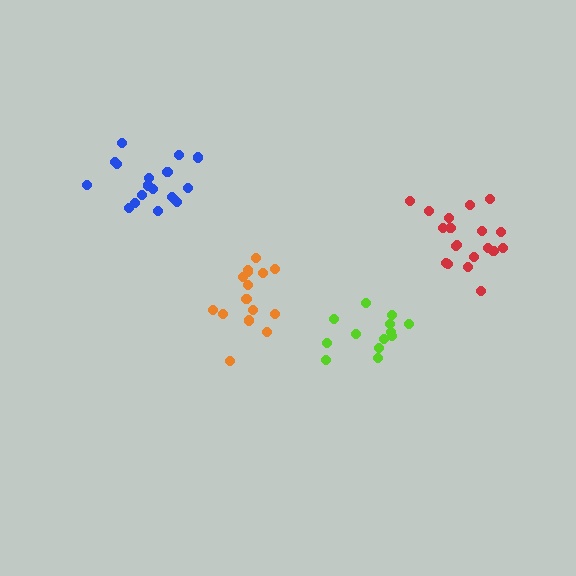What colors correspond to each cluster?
The clusters are colored: red, blue, orange, lime.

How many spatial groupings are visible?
There are 4 spatial groupings.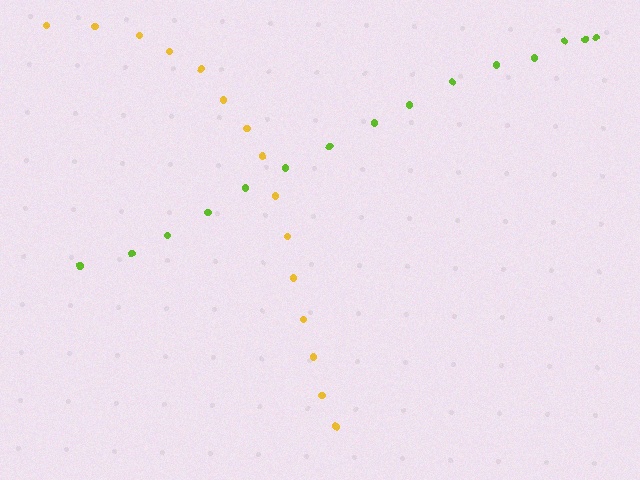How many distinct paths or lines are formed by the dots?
There are 2 distinct paths.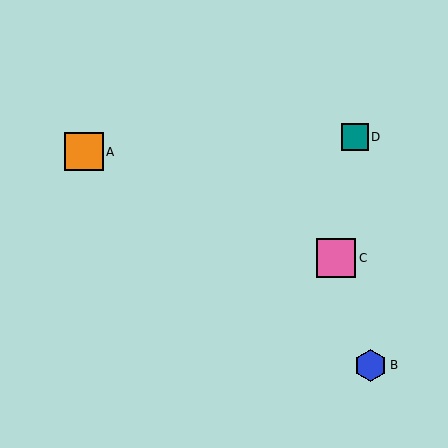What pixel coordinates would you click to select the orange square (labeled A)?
Click at (84, 152) to select the orange square A.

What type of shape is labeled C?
Shape C is a pink square.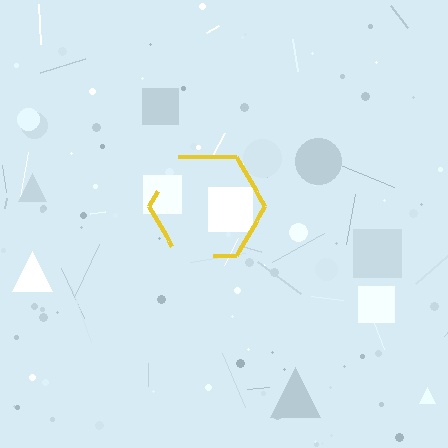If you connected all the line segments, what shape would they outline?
They would outline a hexagon.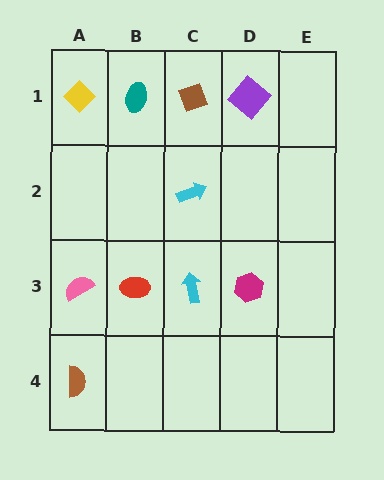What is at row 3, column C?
A cyan arrow.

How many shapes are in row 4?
1 shape.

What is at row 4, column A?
A brown semicircle.